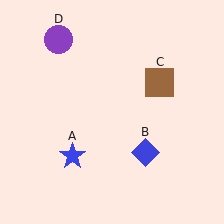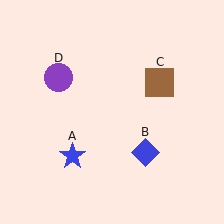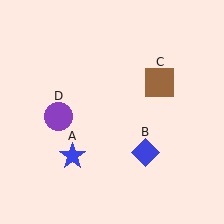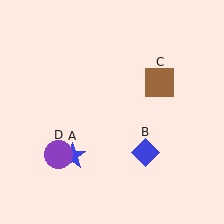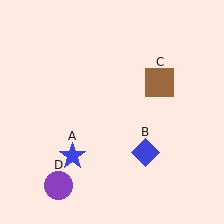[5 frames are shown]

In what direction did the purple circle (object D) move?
The purple circle (object D) moved down.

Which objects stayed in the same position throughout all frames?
Blue star (object A) and blue diamond (object B) and brown square (object C) remained stationary.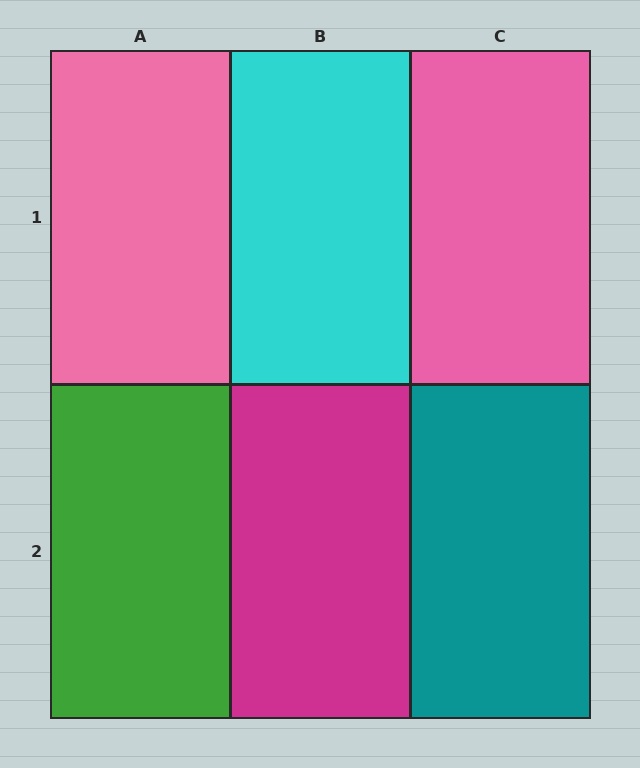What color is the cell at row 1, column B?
Cyan.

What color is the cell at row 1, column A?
Pink.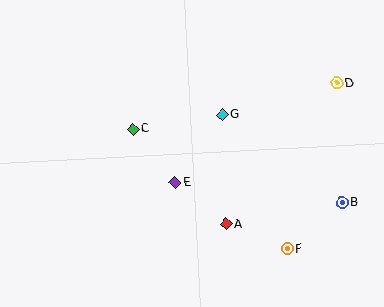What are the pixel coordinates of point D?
Point D is at (337, 83).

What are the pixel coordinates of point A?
Point A is at (226, 224).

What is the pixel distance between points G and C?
The distance between G and C is 91 pixels.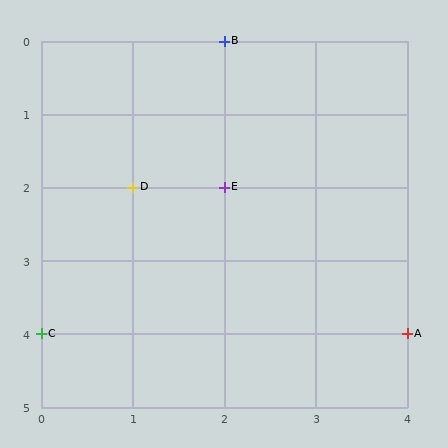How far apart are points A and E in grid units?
Points A and E are 2 columns and 2 rows apart (about 2.8 grid units diagonally).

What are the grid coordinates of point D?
Point D is at grid coordinates (1, 2).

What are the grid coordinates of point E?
Point E is at grid coordinates (2, 2).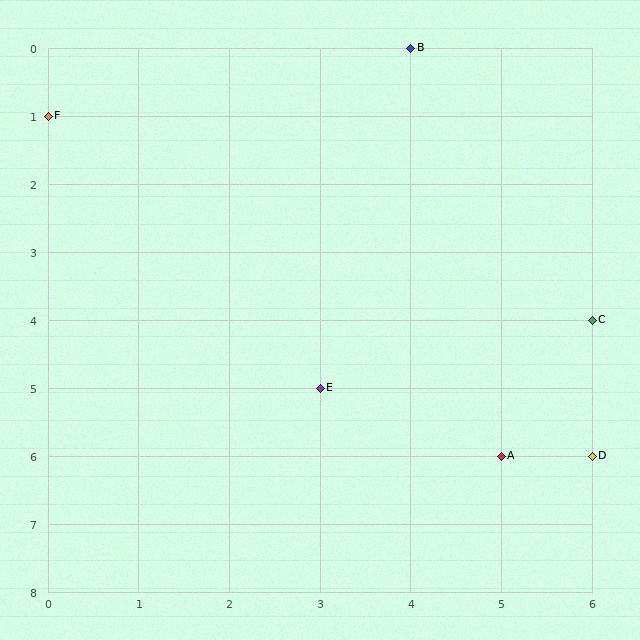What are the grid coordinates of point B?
Point B is at grid coordinates (4, 0).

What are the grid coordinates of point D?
Point D is at grid coordinates (6, 6).